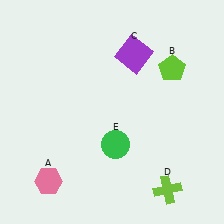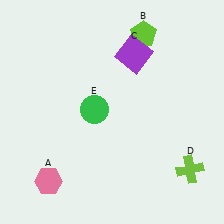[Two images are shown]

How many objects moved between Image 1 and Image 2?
3 objects moved between the two images.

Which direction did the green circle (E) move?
The green circle (E) moved up.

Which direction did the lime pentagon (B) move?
The lime pentagon (B) moved up.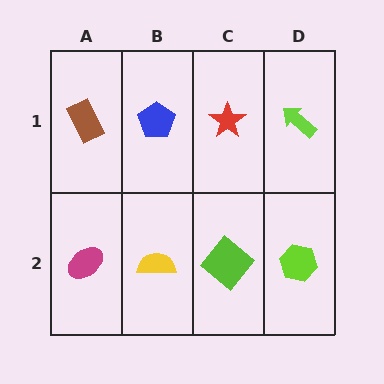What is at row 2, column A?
A magenta ellipse.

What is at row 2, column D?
A lime hexagon.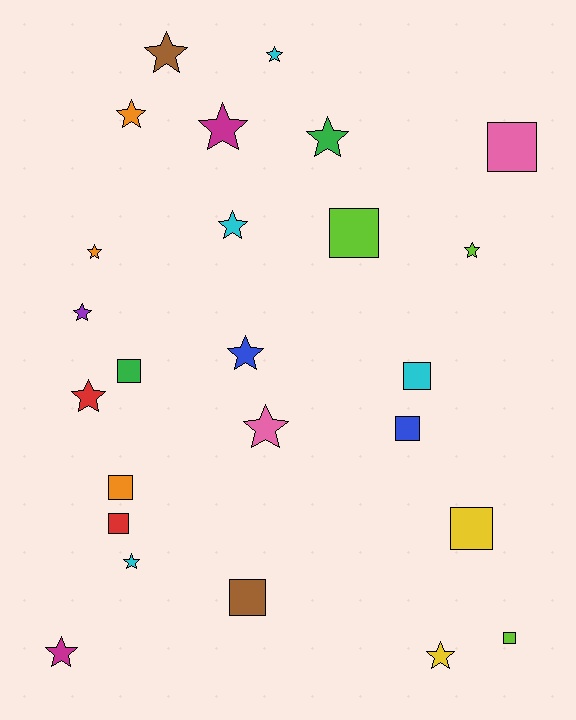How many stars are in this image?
There are 15 stars.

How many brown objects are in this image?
There are 2 brown objects.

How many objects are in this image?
There are 25 objects.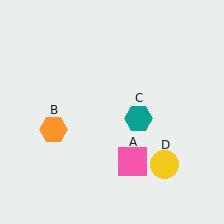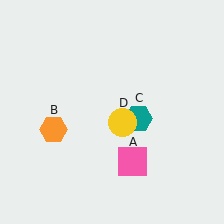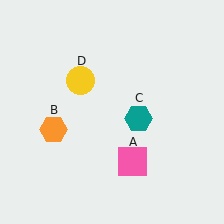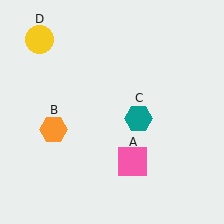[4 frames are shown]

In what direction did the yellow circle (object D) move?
The yellow circle (object D) moved up and to the left.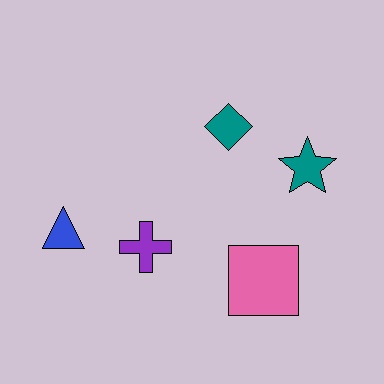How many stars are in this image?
There is 1 star.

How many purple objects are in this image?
There is 1 purple object.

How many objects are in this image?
There are 5 objects.